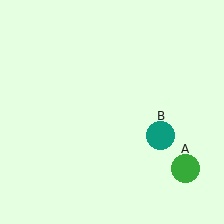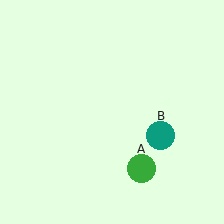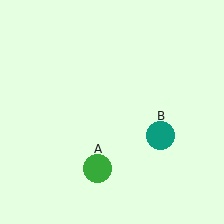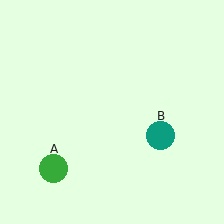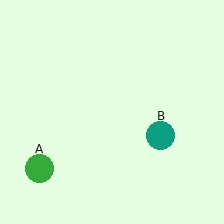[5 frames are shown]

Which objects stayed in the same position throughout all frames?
Teal circle (object B) remained stationary.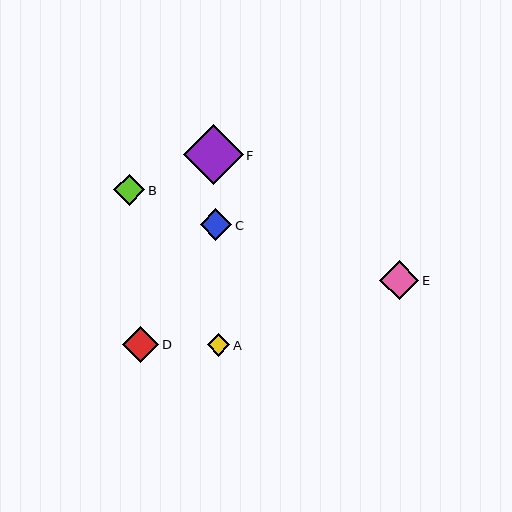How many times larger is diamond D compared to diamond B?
Diamond D is approximately 1.2 times the size of diamond B.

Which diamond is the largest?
Diamond F is the largest with a size of approximately 60 pixels.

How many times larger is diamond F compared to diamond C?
Diamond F is approximately 1.9 times the size of diamond C.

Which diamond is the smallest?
Diamond A is the smallest with a size of approximately 23 pixels.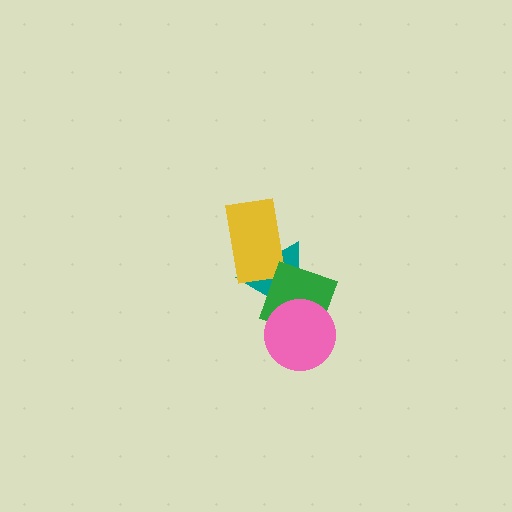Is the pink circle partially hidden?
No, no other shape covers it.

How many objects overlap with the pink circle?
2 objects overlap with the pink circle.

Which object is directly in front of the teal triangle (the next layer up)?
The yellow rectangle is directly in front of the teal triangle.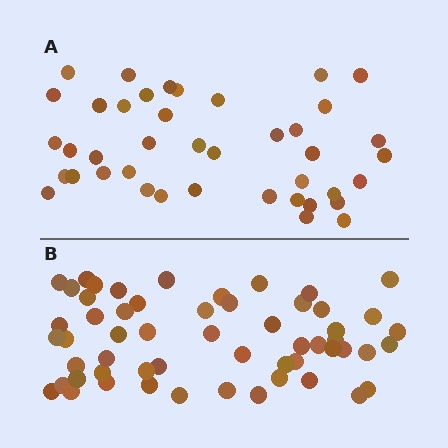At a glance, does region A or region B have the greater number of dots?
Region B (the bottom region) has more dots.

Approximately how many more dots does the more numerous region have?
Region B has approximately 15 more dots than region A.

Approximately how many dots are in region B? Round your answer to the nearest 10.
About 60 dots. (The exact count is 56, which rounds to 60.)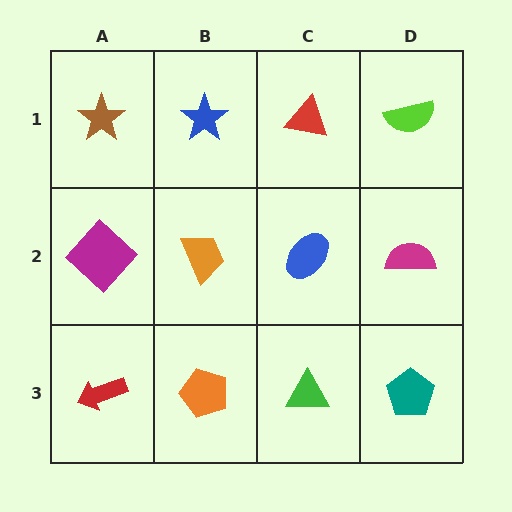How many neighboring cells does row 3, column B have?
3.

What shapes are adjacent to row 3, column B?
An orange trapezoid (row 2, column B), a red arrow (row 3, column A), a green triangle (row 3, column C).